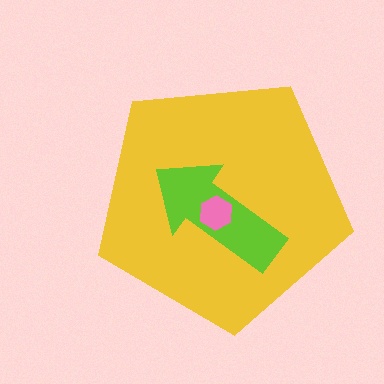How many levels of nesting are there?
3.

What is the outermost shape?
The yellow pentagon.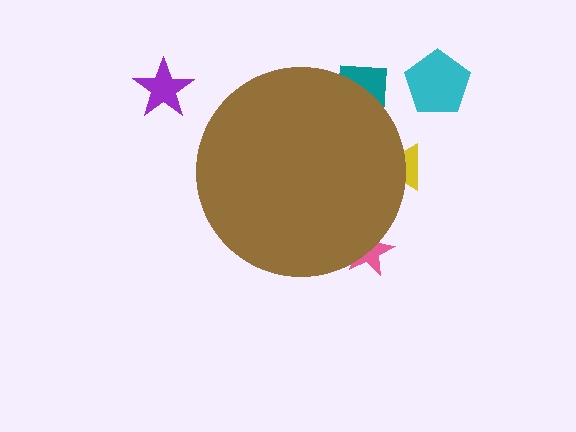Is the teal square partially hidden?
Yes, the teal square is partially hidden behind the brown circle.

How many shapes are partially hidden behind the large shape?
3 shapes are partially hidden.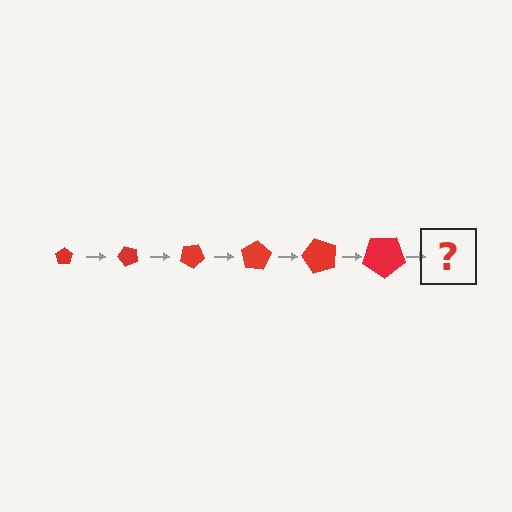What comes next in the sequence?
The next element should be a pentagon, larger than the previous one and rotated 300 degrees from the start.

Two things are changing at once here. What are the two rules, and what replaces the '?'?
The two rules are that the pentagon grows larger each step and it rotates 50 degrees each step. The '?' should be a pentagon, larger than the previous one and rotated 300 degrees from the start.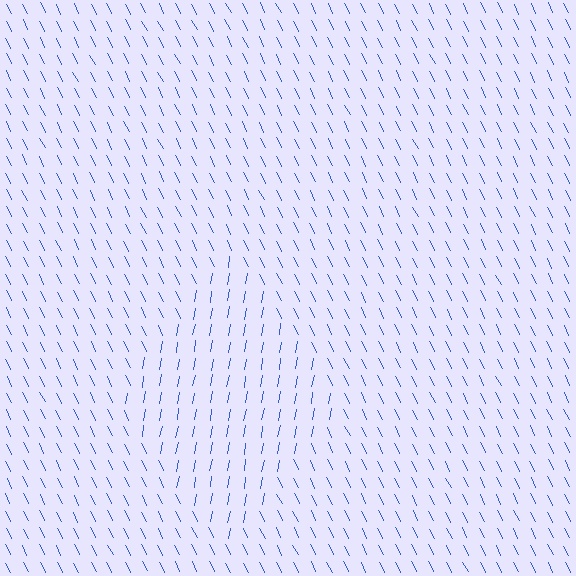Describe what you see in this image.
The image is filled with small blue line segments. A diamond region in the image has lines oriented differently from the surrounding lines, creating a visible texture boundary.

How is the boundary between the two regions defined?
The boundary is defined purely by a change in line orientation (approximately 37 degrees difference). All lines are the same color and thickness.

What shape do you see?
I see a diamond.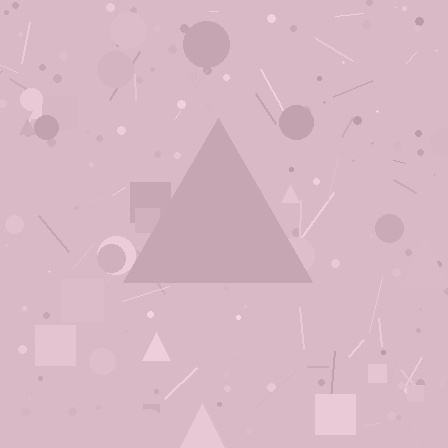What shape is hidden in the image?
A triangle is hidden in the image.